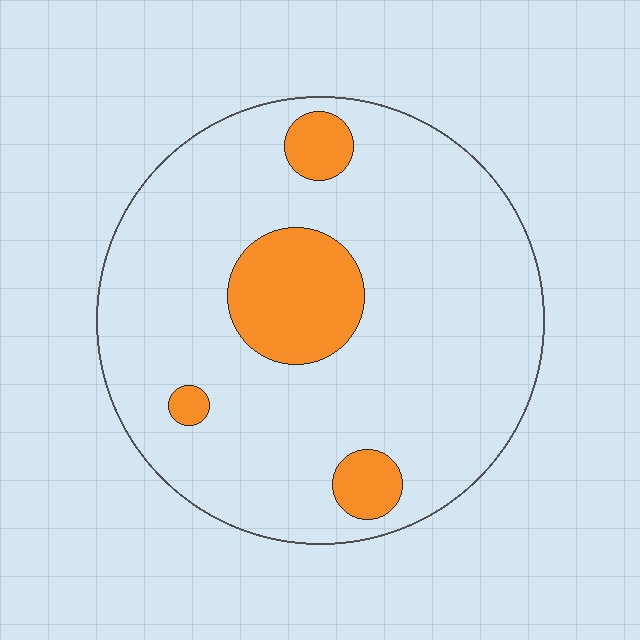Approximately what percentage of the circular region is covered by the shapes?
Approximately 15%.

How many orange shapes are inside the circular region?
4.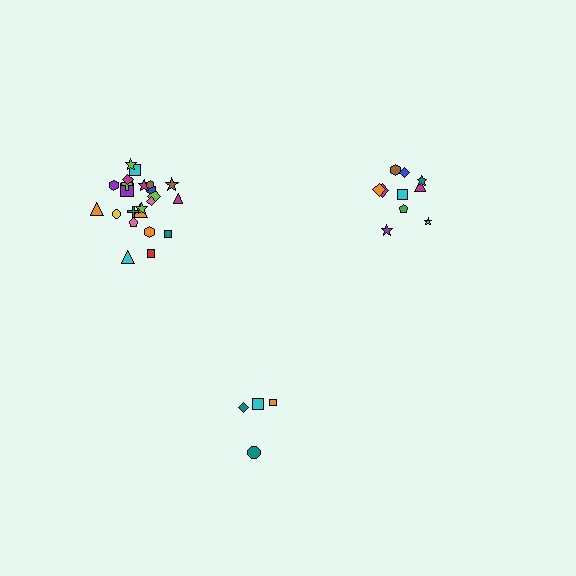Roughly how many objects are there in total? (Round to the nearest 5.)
Roughly 40 objects in total.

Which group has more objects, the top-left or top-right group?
The top-left group.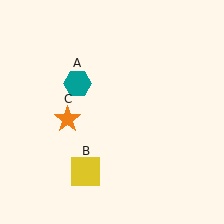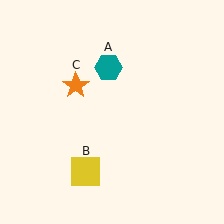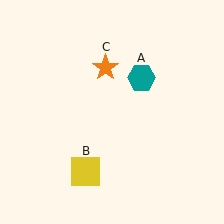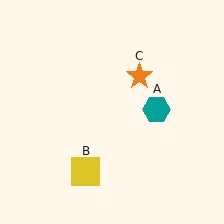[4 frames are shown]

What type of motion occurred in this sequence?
The teal hexagon (object A), orange star (object C) rotated clockwise around the center of the scene.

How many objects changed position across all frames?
2 objects changed position: teal hexagon (object A), orange star (object C).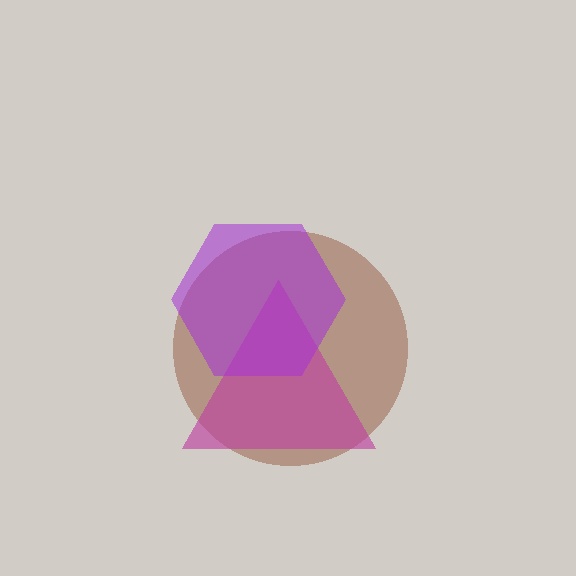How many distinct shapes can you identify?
There are 3 distinct shapes: a brown circle, a magenta triangle, a purple hexagon.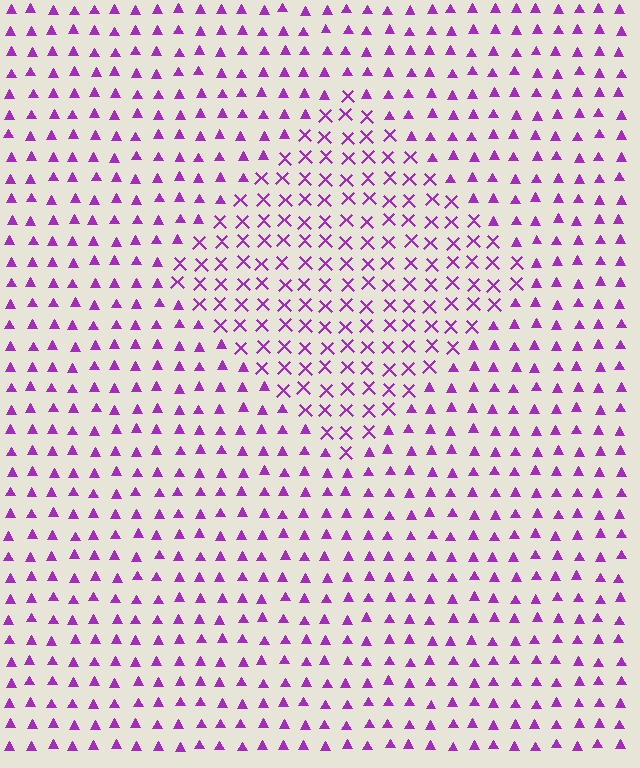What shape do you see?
I see a diamond.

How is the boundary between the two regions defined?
The boundary is defined by a change in element shape: X marks inside vs. triangles outside. All elements share the same color and spacing.